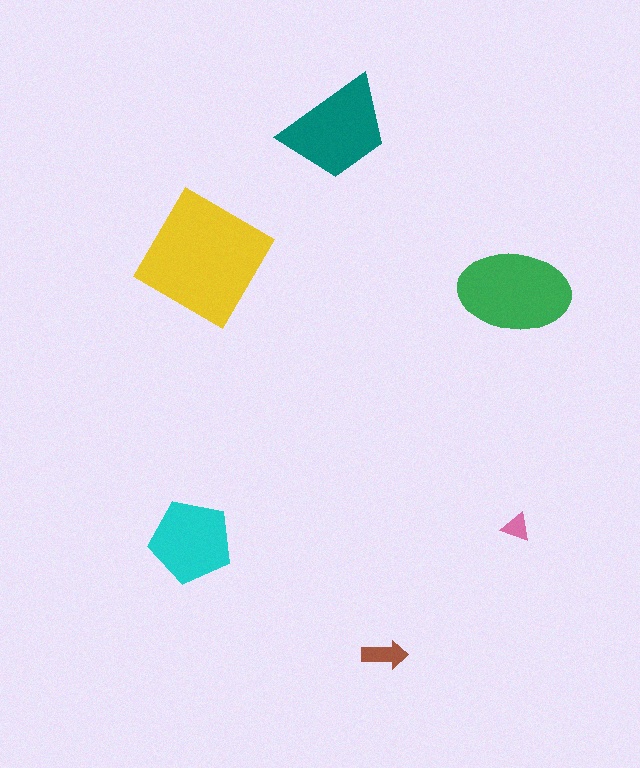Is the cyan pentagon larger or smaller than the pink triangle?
Larger.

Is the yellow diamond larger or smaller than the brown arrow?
Larger.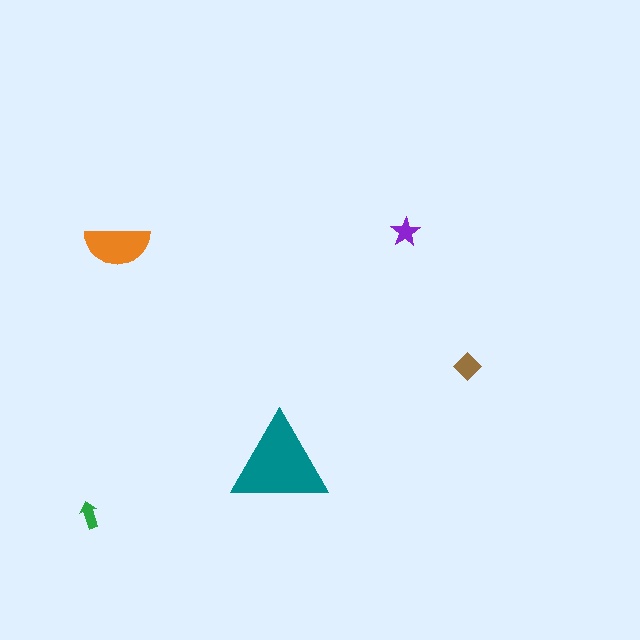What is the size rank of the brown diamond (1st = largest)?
3rd.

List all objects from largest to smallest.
The teal triangle, the orange semicircle, the brown diamond, the purple star, the green arrow.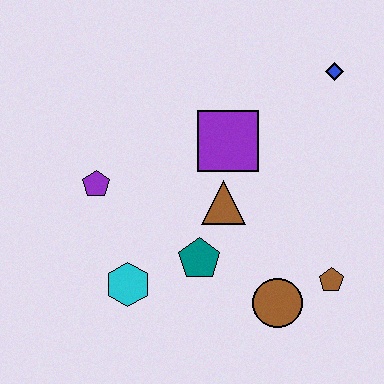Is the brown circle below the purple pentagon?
Yes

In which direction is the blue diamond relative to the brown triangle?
The blue diamond is above the brown triangle.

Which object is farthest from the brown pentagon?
The purple pentagon is farthest from the brown pentagon.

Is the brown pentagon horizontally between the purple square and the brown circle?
No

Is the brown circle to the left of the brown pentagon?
Yes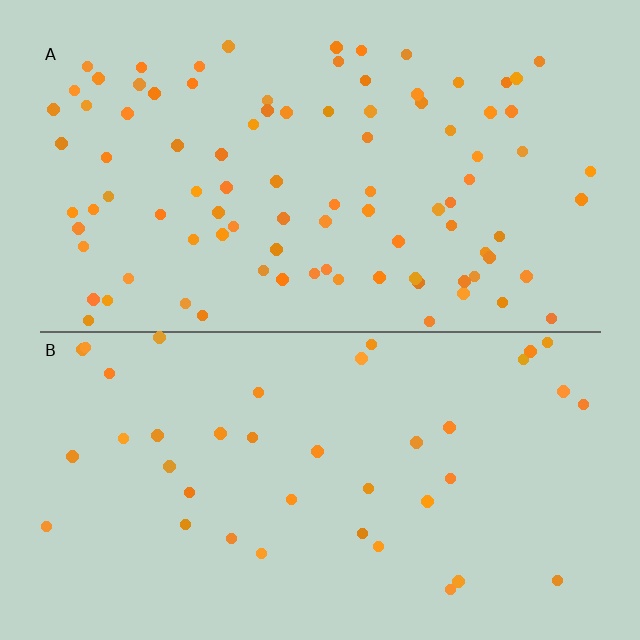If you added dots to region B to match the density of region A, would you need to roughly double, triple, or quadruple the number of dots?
Approximately double.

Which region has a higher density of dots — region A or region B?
A (the top).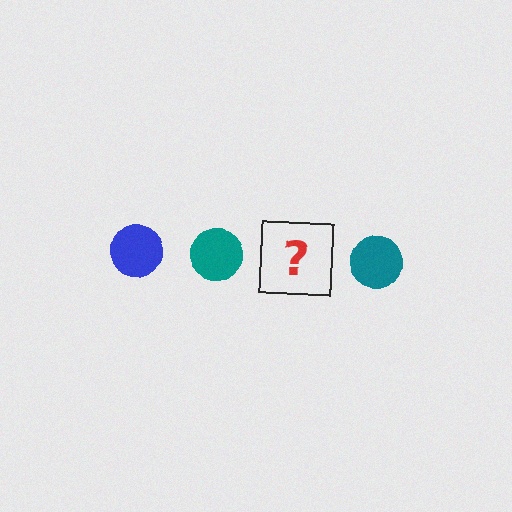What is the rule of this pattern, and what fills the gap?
The rule is that the pattern cycles through blue, teal circles. The gap should be filled with a blue circle.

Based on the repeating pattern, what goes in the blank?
The blank should be a blue circle.